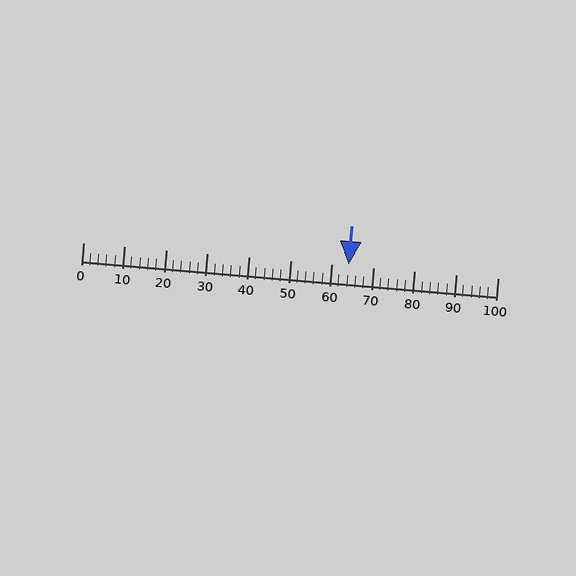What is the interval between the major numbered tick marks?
The major tick marks are spaced 10 units apart.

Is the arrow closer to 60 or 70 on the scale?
The arrow is closer to 60.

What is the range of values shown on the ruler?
The ruler shows values from 0 to 100.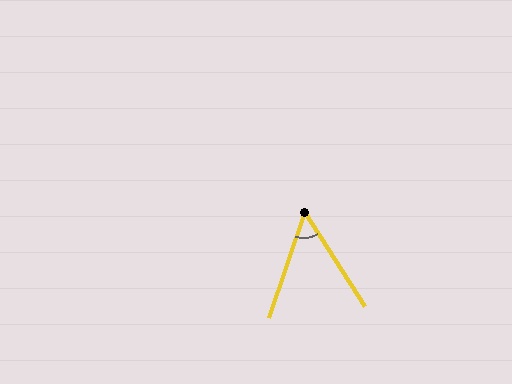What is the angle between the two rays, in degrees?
Approximately 51 degrees.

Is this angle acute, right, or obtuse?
It is acute.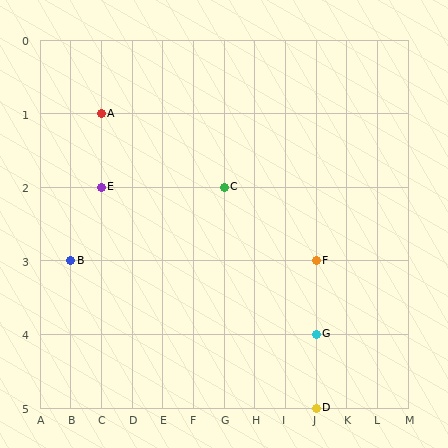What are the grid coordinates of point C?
Point C is at grid coordinates (G, 2).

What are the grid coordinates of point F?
Point F is at grid coordinates (J, 3).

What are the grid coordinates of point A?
Point A is at grid coordinates (C, 1).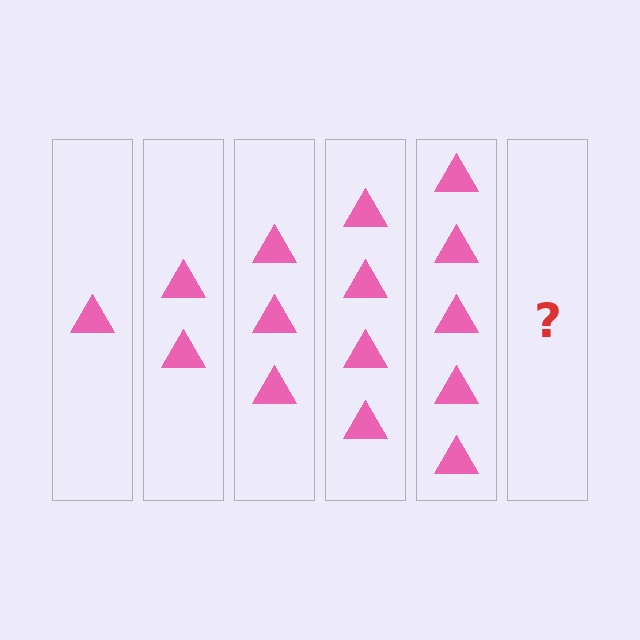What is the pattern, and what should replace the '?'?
The pattern is that each step adds one more triangle. The '?' should be 6 triangles.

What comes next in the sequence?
The next element should be 6 triangles.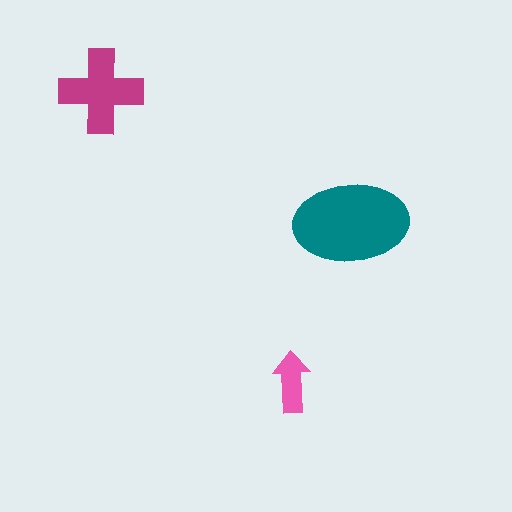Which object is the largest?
The teal ellipse.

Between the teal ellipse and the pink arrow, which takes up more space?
The teal ellipse.